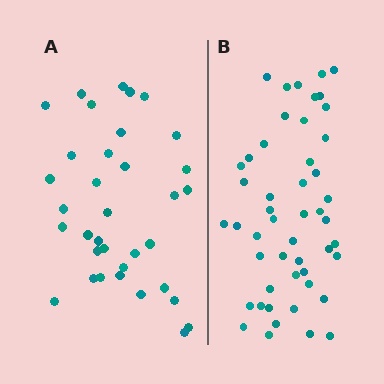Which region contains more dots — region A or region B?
Region B (the right region) has more dots.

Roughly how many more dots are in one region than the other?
Region B has approximately 15 more dots than region A.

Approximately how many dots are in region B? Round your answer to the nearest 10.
About 50 dots. (The exact count is 49, which rounds to 50.)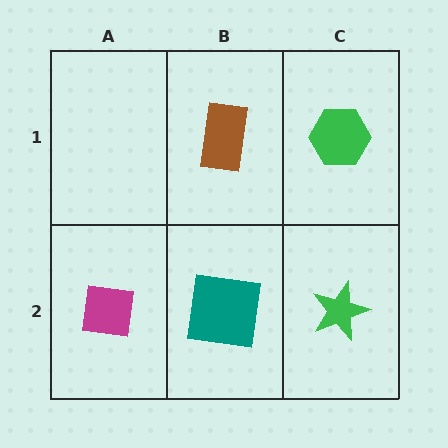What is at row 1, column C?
A green hexagon.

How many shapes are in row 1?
2 shapes.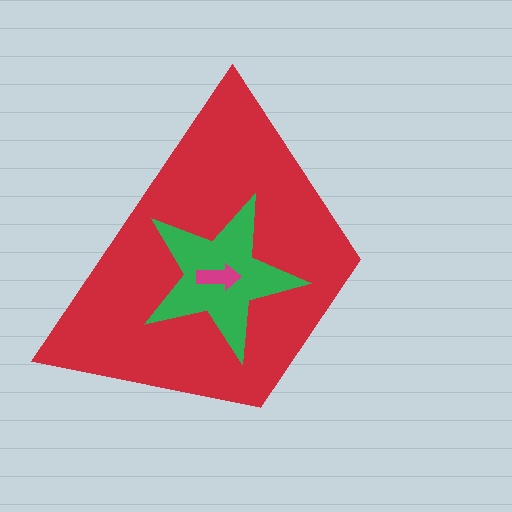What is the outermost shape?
The red trapezoid.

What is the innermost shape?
The magenta arrow.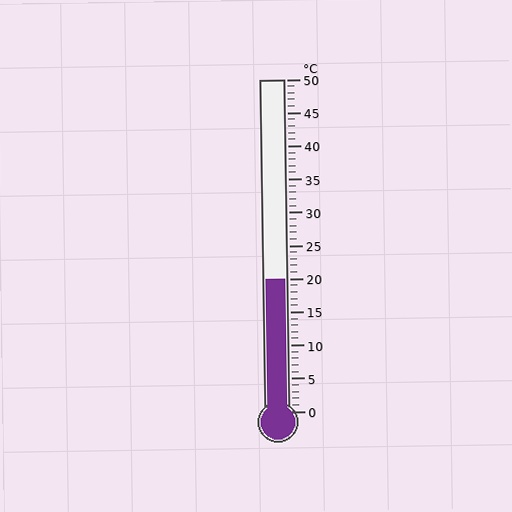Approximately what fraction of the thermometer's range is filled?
The thermometer is filled to approximately 40% of its range.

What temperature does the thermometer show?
The thermometer shows approximately 20°C.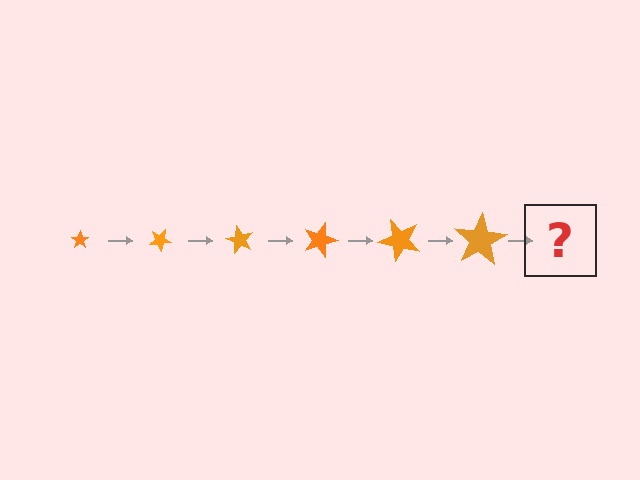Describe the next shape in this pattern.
It should be a star, larger than the previous one and rotated 180 degrees from the start.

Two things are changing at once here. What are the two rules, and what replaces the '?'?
The two rules are that the star grows larger each step and it rotates 30 degrees each step. The '?' should be a star, larger than the previous one and rotated 180 degrees from the start.